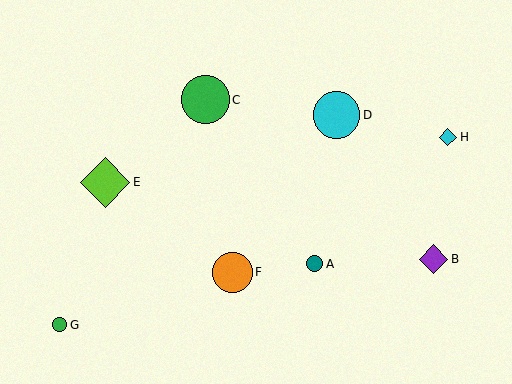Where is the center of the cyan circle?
The center of the cyan circle is at (336, 115).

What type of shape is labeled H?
Shape H is a cyan diamond.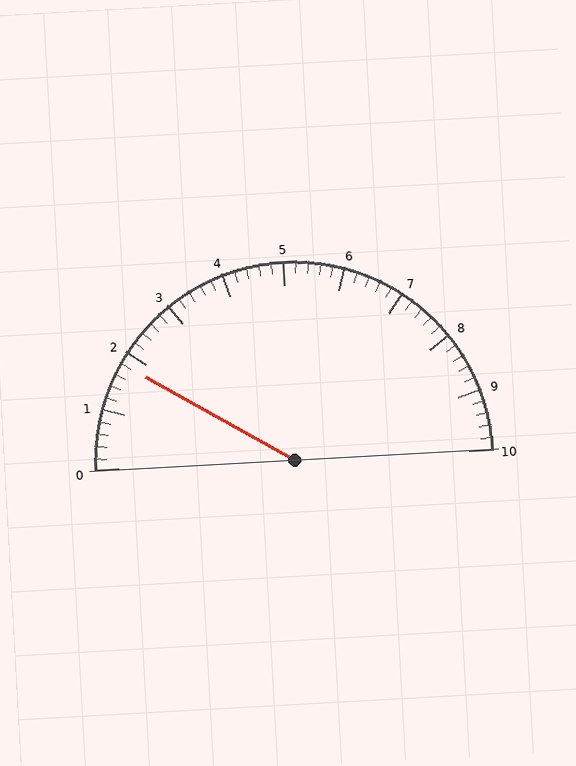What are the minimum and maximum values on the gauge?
The gauge ranges from 0 to 10.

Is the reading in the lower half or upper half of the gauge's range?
The reading is in the lower half of the range (0 to 10).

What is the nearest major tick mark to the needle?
The nearest major tick mark is 2.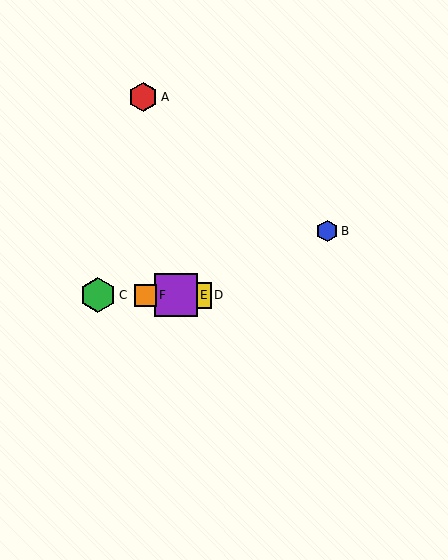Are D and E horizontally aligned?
Yes, both are at y≈295.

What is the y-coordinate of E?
Object E is at y≈295.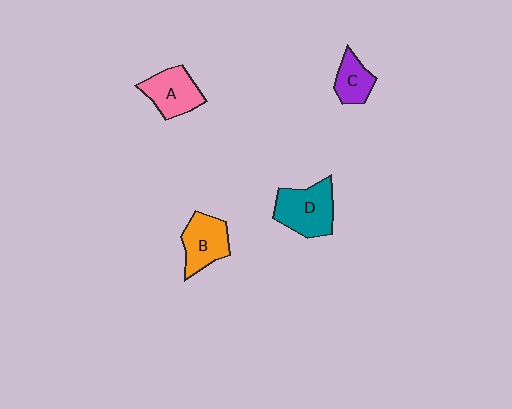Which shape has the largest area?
Shape D (teal).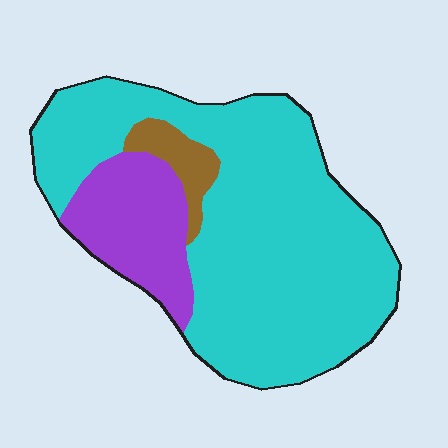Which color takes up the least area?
Brown, at roughly 5%.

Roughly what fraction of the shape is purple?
Purple takes up between a sixth and a third of the shape.